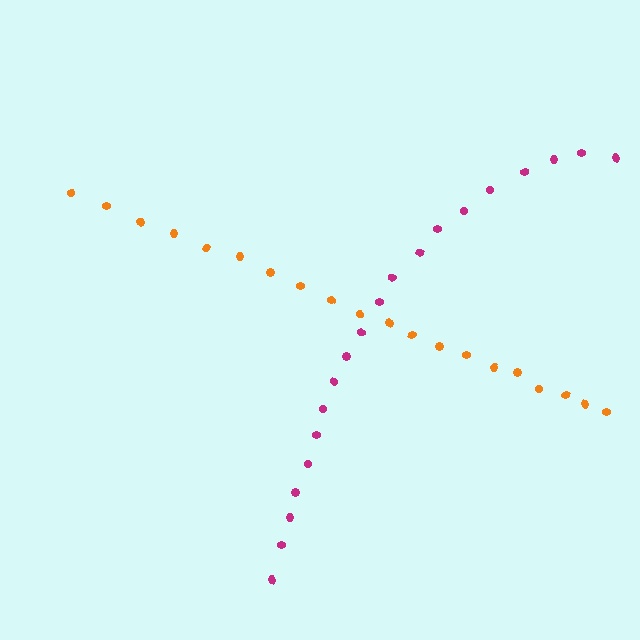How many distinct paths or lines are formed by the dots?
There are 2 distinct paths.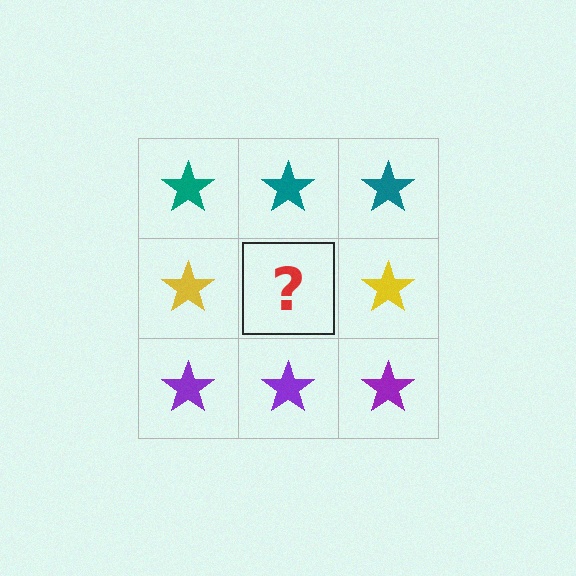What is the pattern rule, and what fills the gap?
The rule is that each row has a consistent color. The gap should be filled with a yellow star.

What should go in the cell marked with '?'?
The missing cell should contain a yellow star.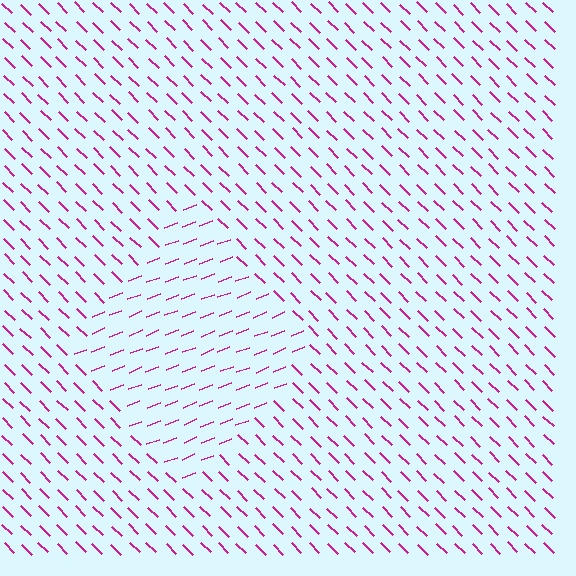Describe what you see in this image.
The image is filled with small magenta line segments. A diamond region in the image has lines oriented differently from the surrounding lines, creating a visible texture boundary.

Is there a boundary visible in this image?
Yes, there is a texture boundary formed by a change in line orientation.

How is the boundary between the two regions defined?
The boundary is defined purely by a change in line orientation (approximately 66 degrees difference). All lines are the same color and thickness.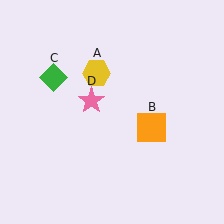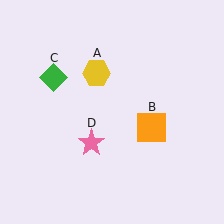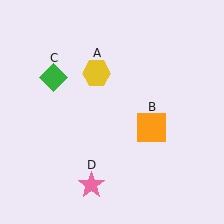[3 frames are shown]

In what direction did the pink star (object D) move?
The pink star (object D) moved down.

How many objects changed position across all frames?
1 object changed position: pink star (object D).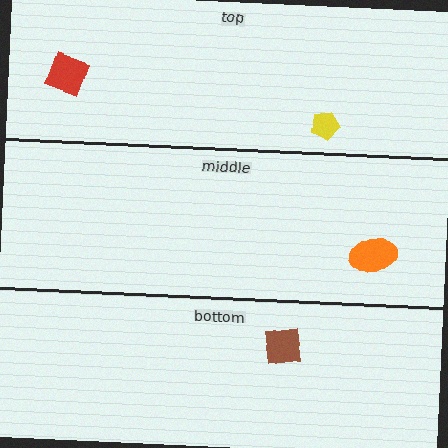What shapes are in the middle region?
The orange ellipse.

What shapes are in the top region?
The red diamond, the yellow pentagon.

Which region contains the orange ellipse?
The middle region.